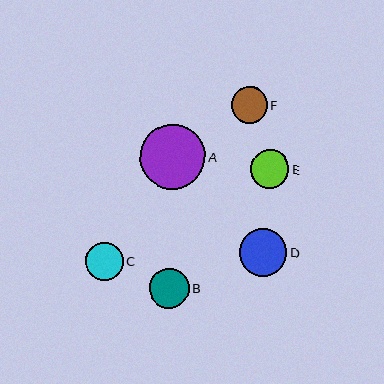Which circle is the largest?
Circle A is the largest with a size of approximately 65 pixels.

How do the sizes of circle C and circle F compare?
Circle C and circle F are approximately the same size.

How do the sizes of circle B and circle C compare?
Circle B and circle C are approximately the same size.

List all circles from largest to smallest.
From largest to smallest: A, D, B, E, C, F.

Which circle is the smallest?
Circle F is the smallest with a size of approximately 36 pixels.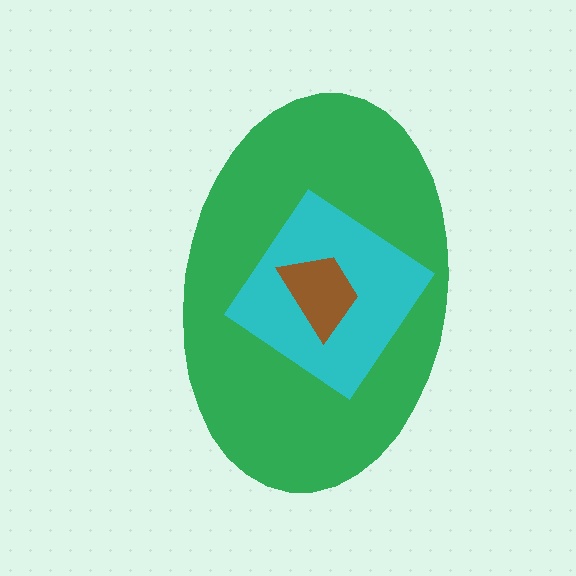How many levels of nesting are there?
3.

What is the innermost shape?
The brown trapezoid.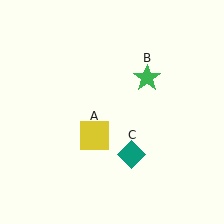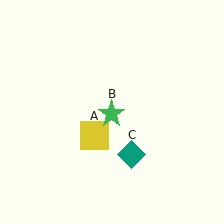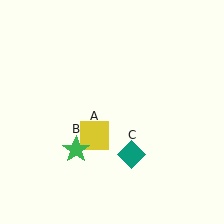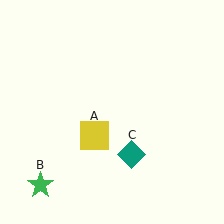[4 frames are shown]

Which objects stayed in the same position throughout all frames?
Yellow square (object A) and teal diamond (object C) remained stationary.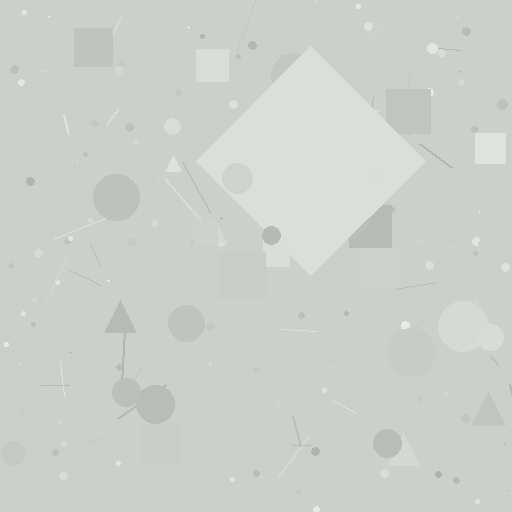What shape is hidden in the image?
A diamond is hidden in the image.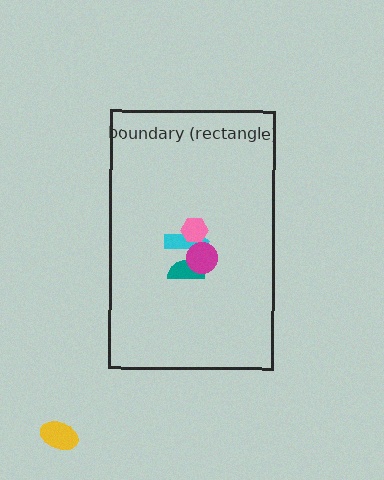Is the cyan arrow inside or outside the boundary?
Inside.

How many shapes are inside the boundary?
4 inside, 1 outside.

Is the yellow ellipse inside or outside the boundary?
Outside.